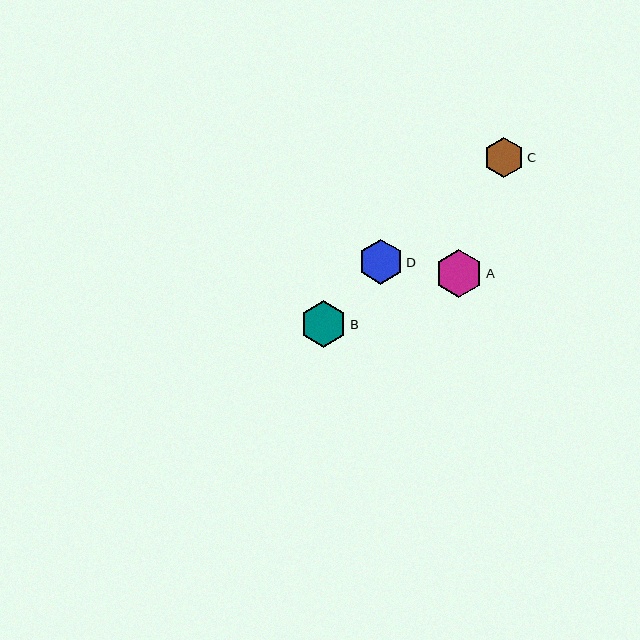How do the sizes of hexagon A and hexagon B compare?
Hexagon A and hexagon B are approximately the same size.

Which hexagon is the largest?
Hexagon A is the largest with a size of approximately 48 pixels.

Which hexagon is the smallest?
Hexagon C is the smallest with a size of approximately 40 pixels.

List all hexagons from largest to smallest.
From largest to smallest: A, B, D, C.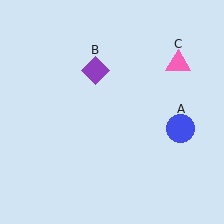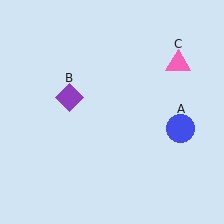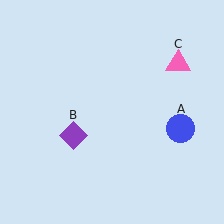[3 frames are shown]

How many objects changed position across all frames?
1 object changed position: purple diamond (object B).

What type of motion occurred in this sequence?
The purple diamond (object B) rotated counterclockwise around the center of the scene.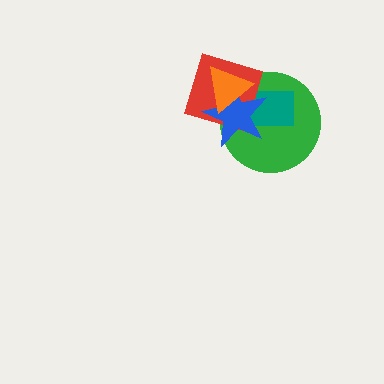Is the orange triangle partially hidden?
No, no other shape covers it.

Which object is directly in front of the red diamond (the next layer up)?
The blue star is directly in front of the red diamond.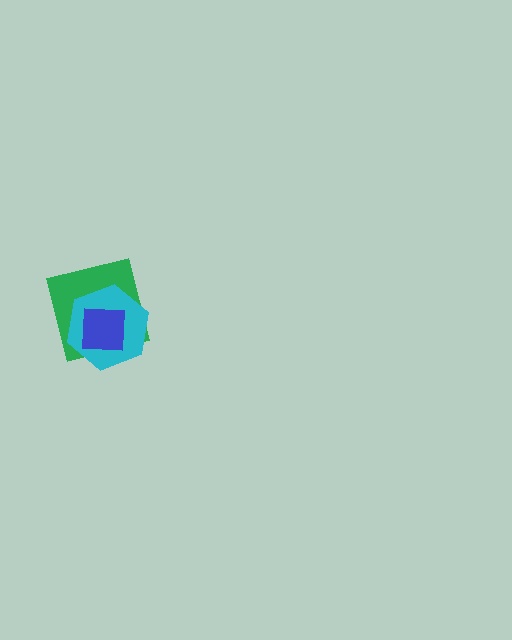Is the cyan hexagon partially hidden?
Yes, it is partially covered by another shape.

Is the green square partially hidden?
Yes, it is partially covered by another shape.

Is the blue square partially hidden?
No, no other shape covers it.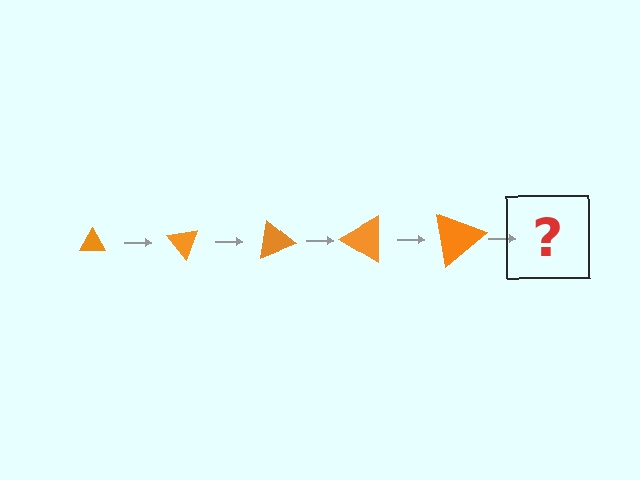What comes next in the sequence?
The next element should be a triangle, larger than the previous one and rotated 250 degrees from the start.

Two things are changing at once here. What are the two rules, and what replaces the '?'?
The two rules are that the triangle grows larger each step and it rotates 50 degrees each step. The '?' should be a triangle, larger than the previous one and rotated 250 degrees from the start.